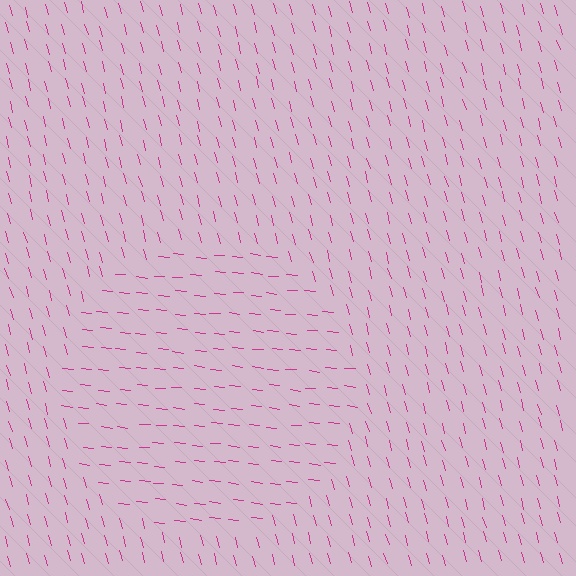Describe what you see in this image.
The image is filled with small magenta line segments. A circle region in the image has lines oriented differently from the surrounding lines, creating a visible texture boundary.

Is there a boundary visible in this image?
Yes, there is a texture boundary formed by a change in line orientation.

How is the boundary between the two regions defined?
The boundary is defined purely by a change in line orientation (approximately 69 degrees difference). All lines are the same color and thickness.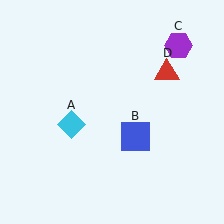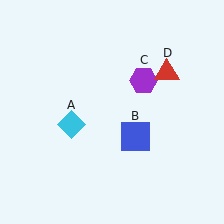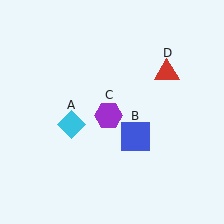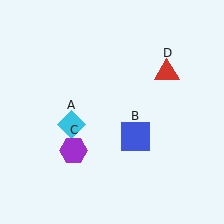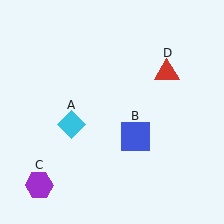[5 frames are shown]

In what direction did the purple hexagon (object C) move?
The purple hexagon (object C) moved down and to the left.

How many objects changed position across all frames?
1 object changed position: purple hexagon (object C).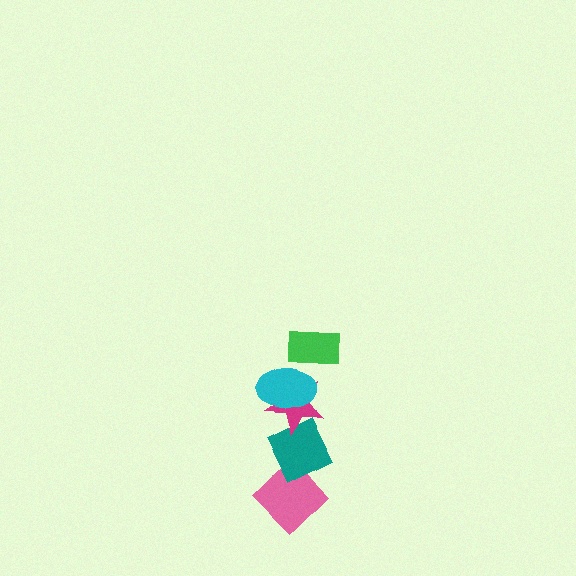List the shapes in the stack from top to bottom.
From top to bottom: the green rectangle, the cyan ellipse, the magenta star, the teal diamond, the pink diamond.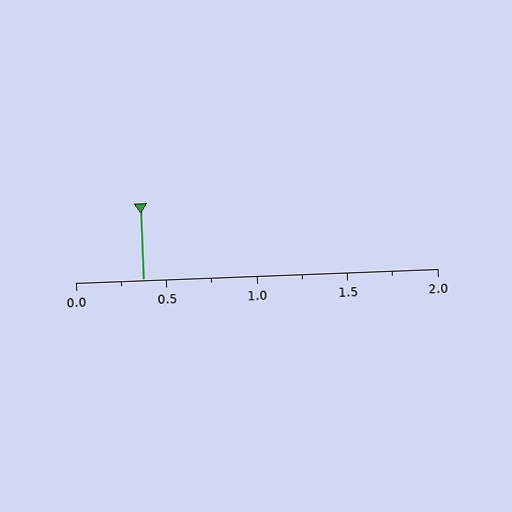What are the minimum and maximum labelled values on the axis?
The axis runs from 0.0 to 2.0.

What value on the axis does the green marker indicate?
The marker indicates approximately 0.38.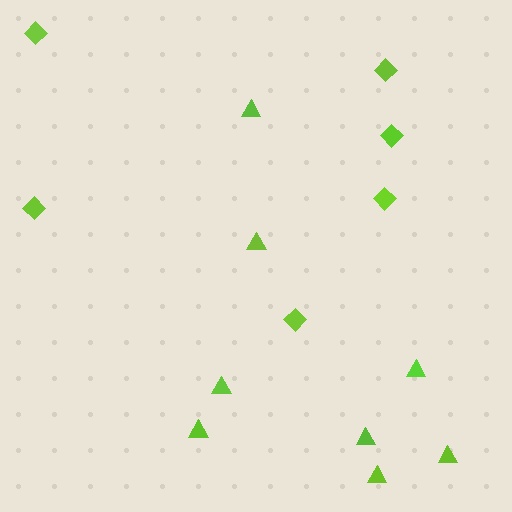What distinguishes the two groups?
There are 2 groups: one group of diamonds (6) and one group of triangles (8).